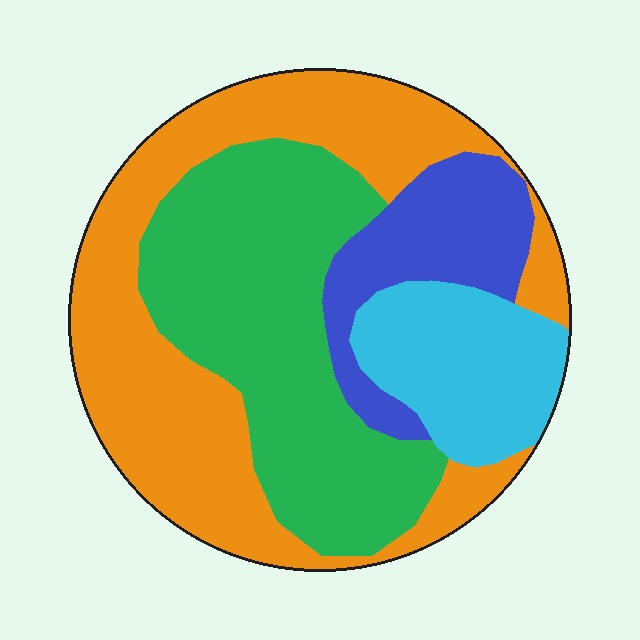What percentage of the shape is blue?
Blue covers 13% of the shape.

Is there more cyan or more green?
Green.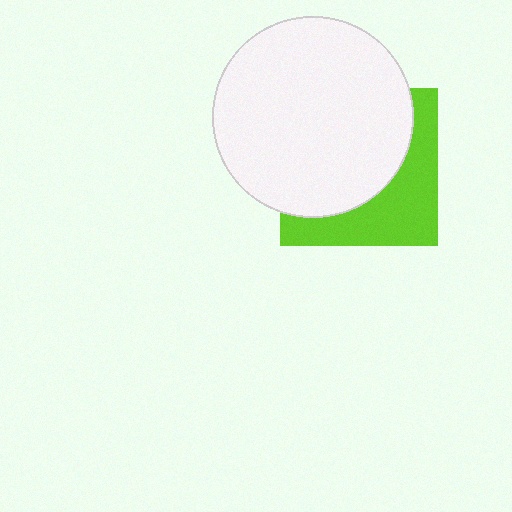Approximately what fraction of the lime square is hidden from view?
Roughly 61% of the lime square is hidden behind the white circle.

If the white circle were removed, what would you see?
You would see the complete lime square.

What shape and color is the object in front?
The object in front is a white circle.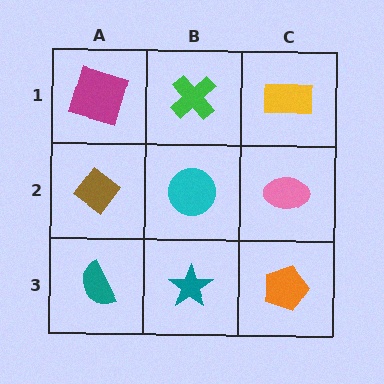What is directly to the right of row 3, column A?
A teal star.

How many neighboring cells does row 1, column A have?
2.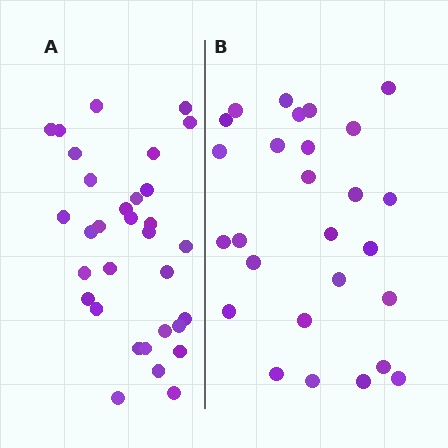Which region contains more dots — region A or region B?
Region A (the left region) has more dots.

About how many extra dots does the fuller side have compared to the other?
Region A has about 5 more dots than region B.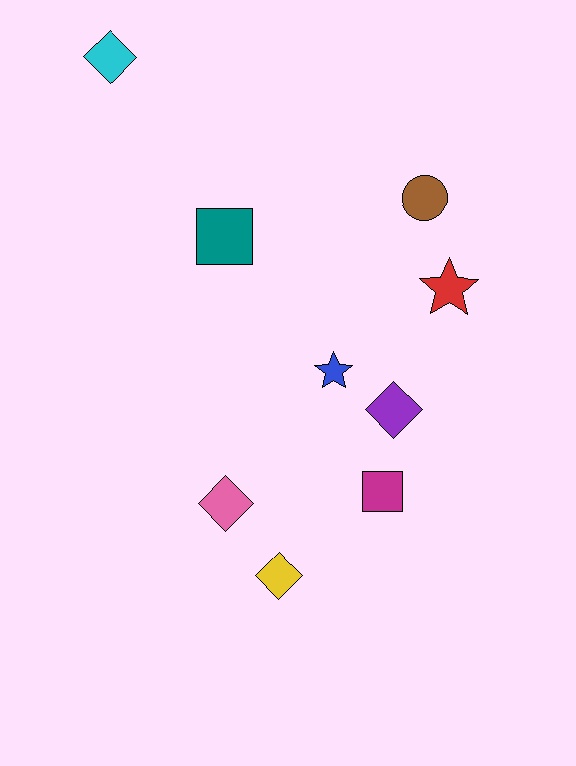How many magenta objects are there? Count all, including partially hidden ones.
There is 1 magenta object.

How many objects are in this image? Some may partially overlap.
There are 9 objects.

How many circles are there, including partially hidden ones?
There is 1 circle.